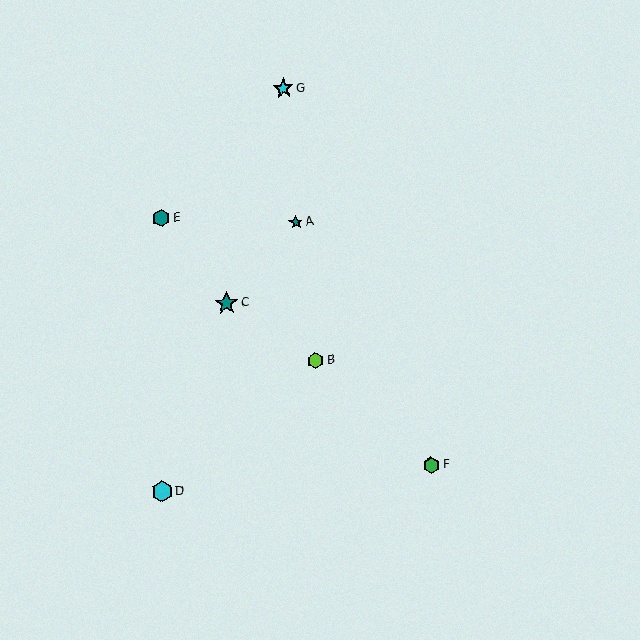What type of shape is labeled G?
Shape G is a cyan star.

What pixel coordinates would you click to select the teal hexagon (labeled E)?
Click at (161, 218) to select the teal hexagon E.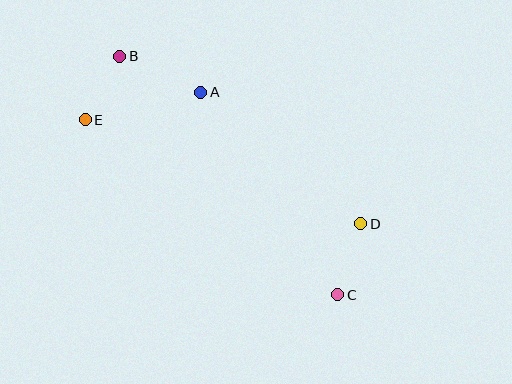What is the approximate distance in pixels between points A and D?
The distance between A and D is approximately 207 pixels.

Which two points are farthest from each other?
Points B and C are farthest from each other.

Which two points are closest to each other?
Points B and E are closest to each other.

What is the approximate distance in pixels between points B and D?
The distance between B and D is approximately 294 pixels.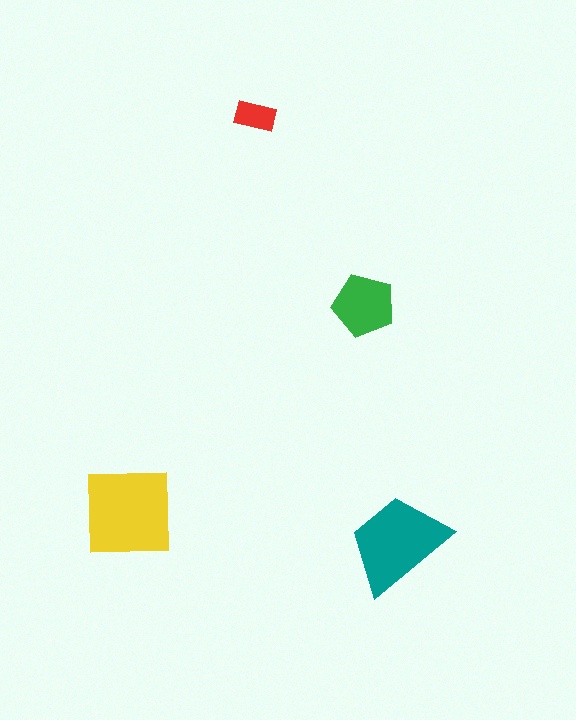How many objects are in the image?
There are 4 objects in the image.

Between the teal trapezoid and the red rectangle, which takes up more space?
The teal trapezoid.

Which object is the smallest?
The red rectangle.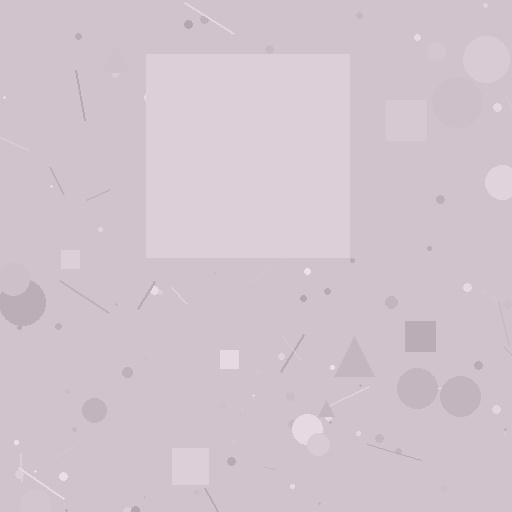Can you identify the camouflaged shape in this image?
The camouflaged shape is a square.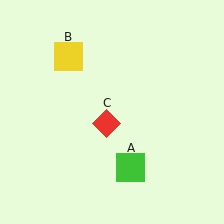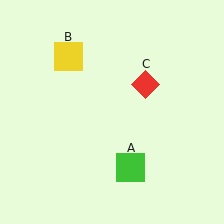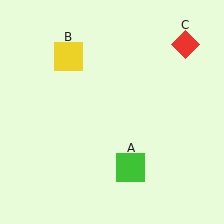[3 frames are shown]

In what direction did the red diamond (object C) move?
The red diamond (object C) moved up and to the right.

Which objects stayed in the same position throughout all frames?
Green square (object A) and yellow square (object B) remained stationary.